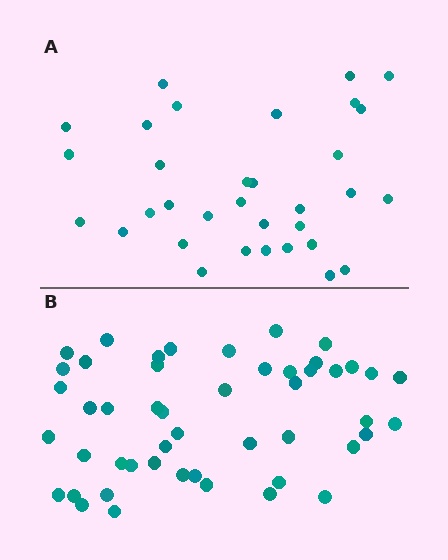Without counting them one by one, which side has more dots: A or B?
Region B (the bottom region) has more dots.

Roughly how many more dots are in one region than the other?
Region B has approximately 15 more dots than region A.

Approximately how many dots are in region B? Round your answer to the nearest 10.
About 50 dots. (The exact count is 49, which rounds to 50.)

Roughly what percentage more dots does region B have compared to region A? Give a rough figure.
About 50% more.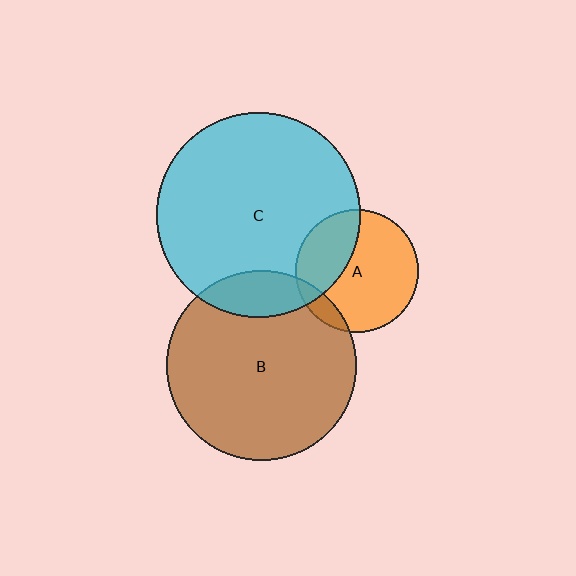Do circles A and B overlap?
Yes.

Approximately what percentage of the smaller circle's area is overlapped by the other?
Approximately 10%.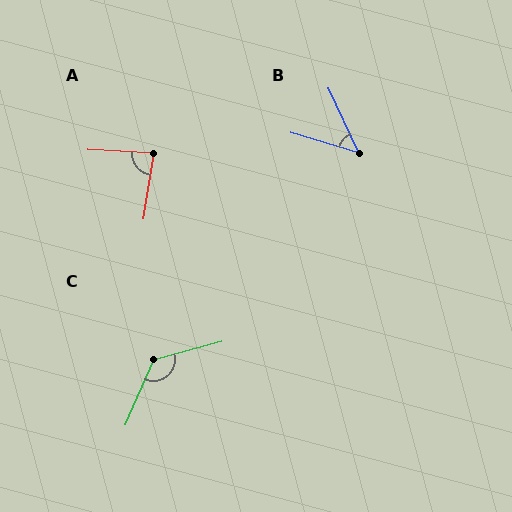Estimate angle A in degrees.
Approximately 84 degrees.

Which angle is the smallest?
B, at approximately 49 degrees.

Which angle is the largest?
C, at approximately 129 degrees.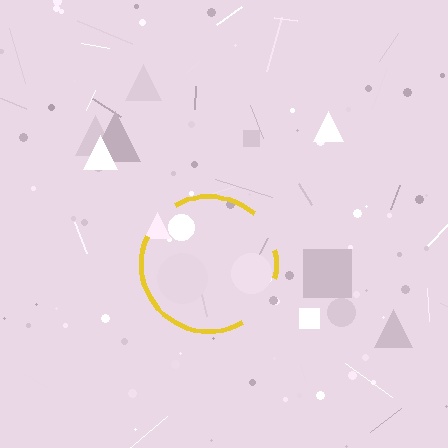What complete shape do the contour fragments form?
The contour fragments form a circle.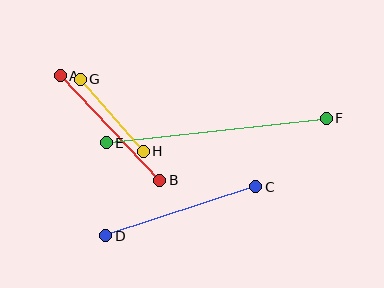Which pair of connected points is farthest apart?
Points E and F are farthest apart.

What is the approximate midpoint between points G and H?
The midpoint is at approximately (112, 115) pixels.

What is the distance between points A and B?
The distance is approximately 145 pixels.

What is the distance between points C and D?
The distance is approximately 158 pixels.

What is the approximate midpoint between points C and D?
The midpoint is at approximately (181, 211) pixels.